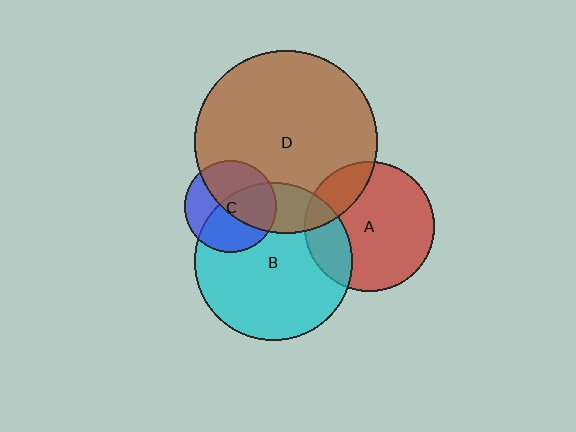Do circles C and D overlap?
Yes.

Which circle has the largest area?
Circle D (brown).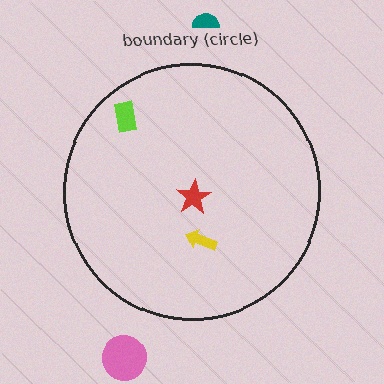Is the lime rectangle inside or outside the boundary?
Inside.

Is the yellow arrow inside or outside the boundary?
Inside.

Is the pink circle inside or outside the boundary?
Outside.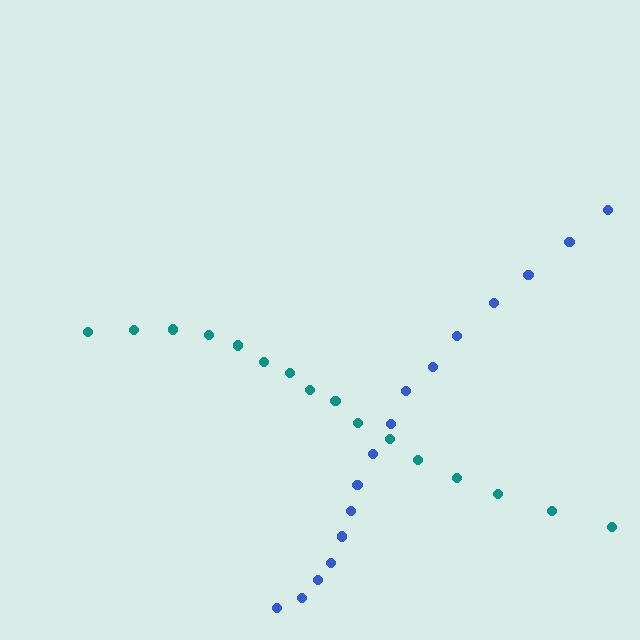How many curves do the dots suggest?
There are 2 distinct paths.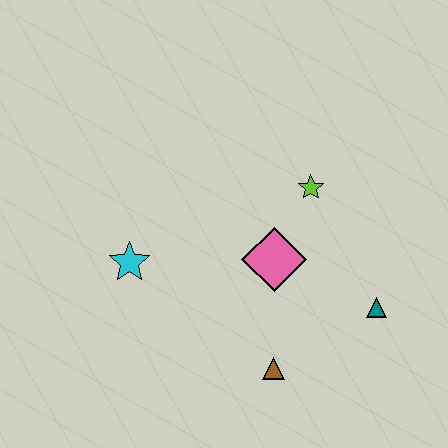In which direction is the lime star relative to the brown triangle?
The lime star is above the brown triangle.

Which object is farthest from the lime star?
The cyan star is farthest from the lime star.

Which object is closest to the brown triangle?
The pink diamond is closest to the brown triangle.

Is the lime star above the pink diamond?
Yes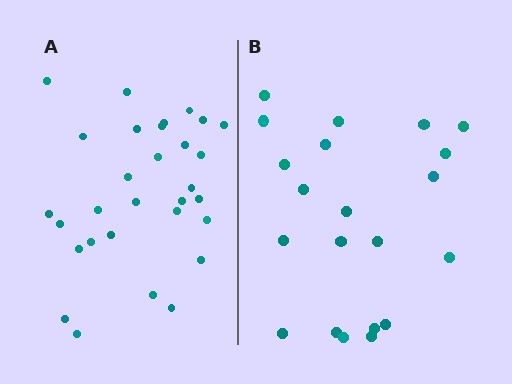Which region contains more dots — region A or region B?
Region A (the left region) has more dots.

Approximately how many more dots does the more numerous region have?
Region A has roughly 8 or so more dots than region B.